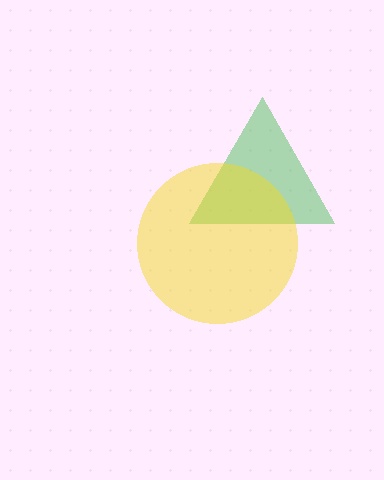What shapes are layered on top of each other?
The layered shapes are: a green triangle, a yellow circle.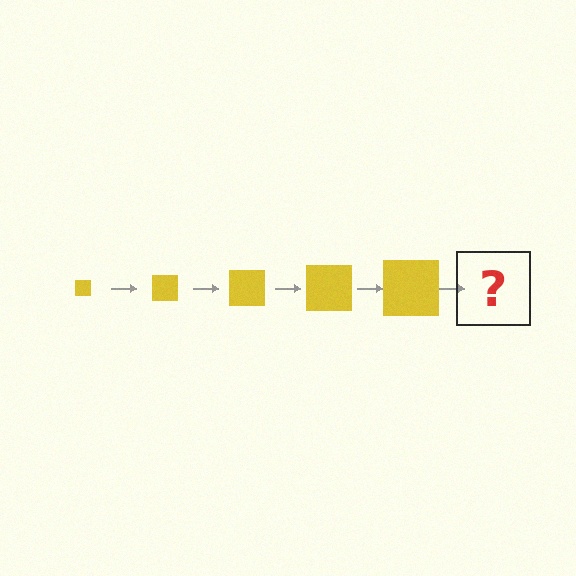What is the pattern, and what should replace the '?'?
The pattern is that the square gets progressively larger each step. The '?' should be a yellow square, larger than the previous one.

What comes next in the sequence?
The next element should be a yellow square, larger than the previous one.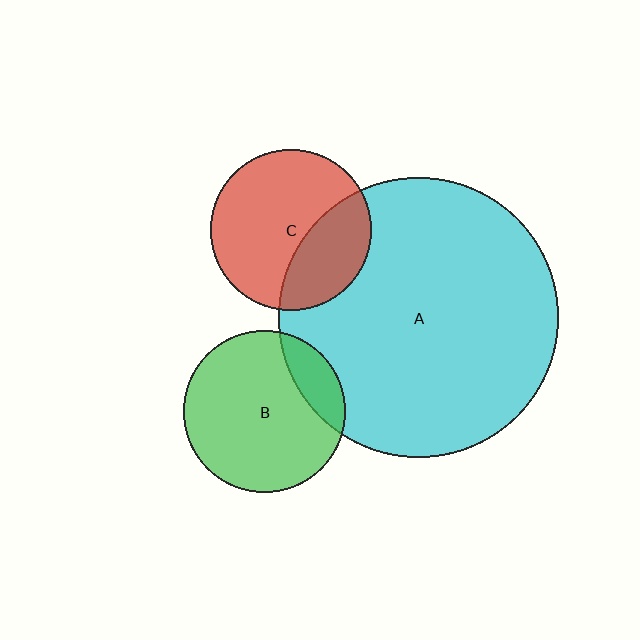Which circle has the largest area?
Circle A (cyan).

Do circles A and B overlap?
Yes.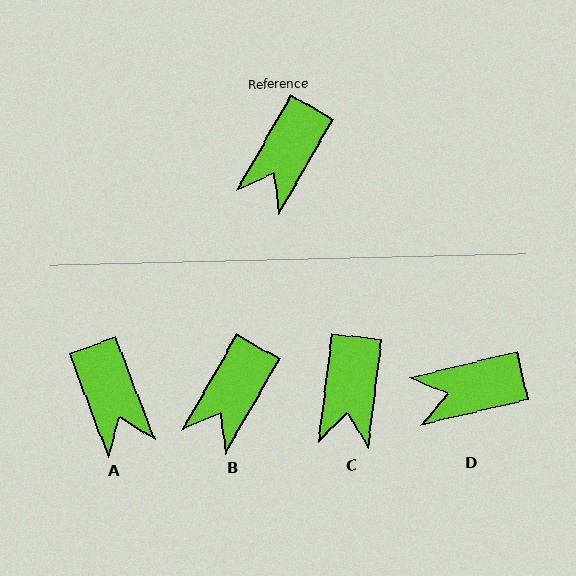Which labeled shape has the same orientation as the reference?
B.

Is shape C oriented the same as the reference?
No, it is off by about 23 degrees.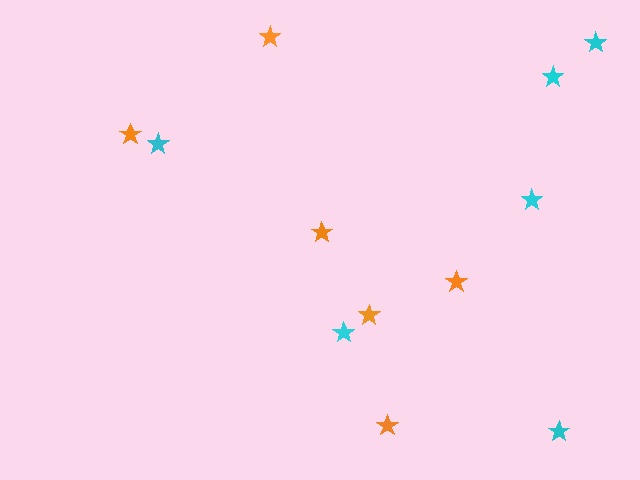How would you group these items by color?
There are 2 groups: one group of cyan stars (6) and one group of orange stars (6).